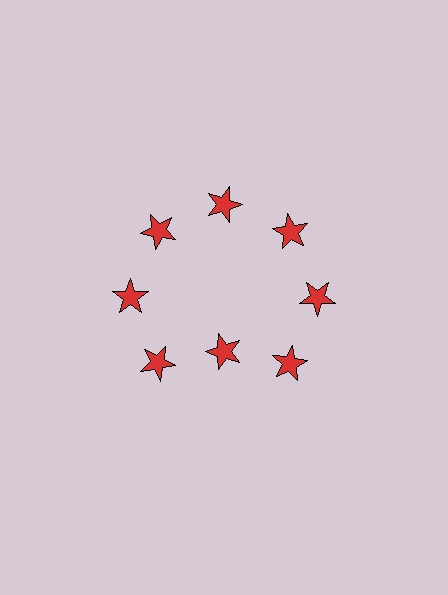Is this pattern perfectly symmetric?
No. The 8 red stars are arranged in a ring, but one element near the 6 o'clock position is pulled inward toward the center, breaking the 8-fold rotational symmetry.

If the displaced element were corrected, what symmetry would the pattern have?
It would have 8-fold rotational symmetry — the pattern would map onto itself every 45 degrees.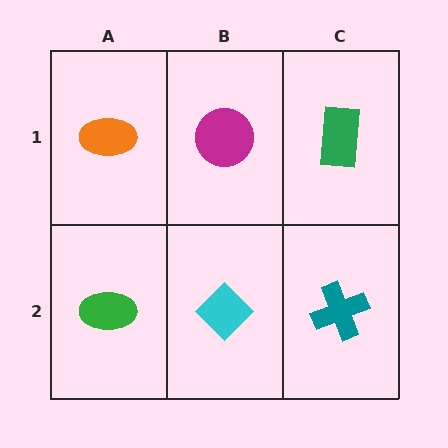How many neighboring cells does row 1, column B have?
3.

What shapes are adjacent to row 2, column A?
An orange ellipse (row 1, column A), a cyan diamond (row 2, column B).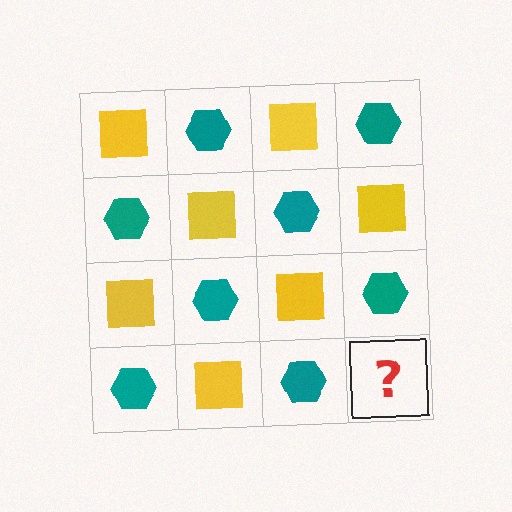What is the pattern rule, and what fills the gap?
The rule is that it alternates yellow square and teal hexagon in a checkerboard pattern. The gap should be filled with a yellow square.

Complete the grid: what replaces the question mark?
The question mark should be replaced with a yellow square.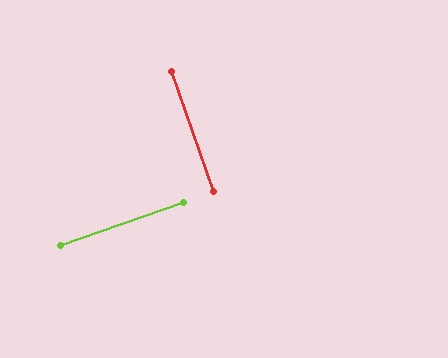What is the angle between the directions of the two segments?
Approximately 90 degrees.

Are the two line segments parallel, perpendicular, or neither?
Perpendicular — they meet at approximately 90°.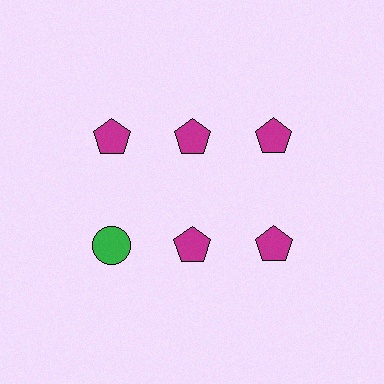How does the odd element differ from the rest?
It differs in both color (green instead of magenta) and shape (circle instead of pentagon).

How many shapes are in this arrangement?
There are 6 shapes arranged in a grid pattern.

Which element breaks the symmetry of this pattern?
The green circle in the second row, leftmost column breaks the symmetry. All other shapes are magenta pentagons.